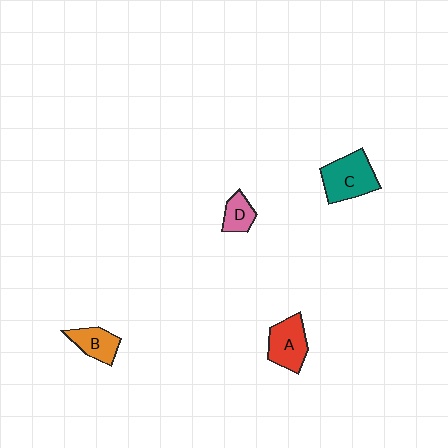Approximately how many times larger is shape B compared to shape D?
Approximately 1.3 times.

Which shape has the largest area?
Shape C (teal).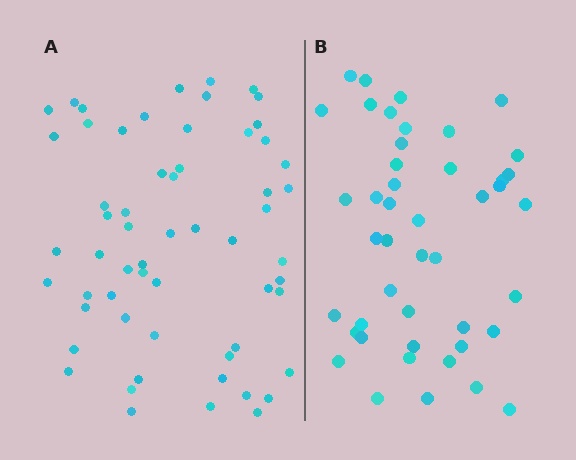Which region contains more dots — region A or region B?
Region A (the left region) has more dots.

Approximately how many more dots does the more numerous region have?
Region A has approximately 15 more dots than region B.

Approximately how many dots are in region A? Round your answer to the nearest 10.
About 60 dots. (The exact count is 59, which rounds to 60.)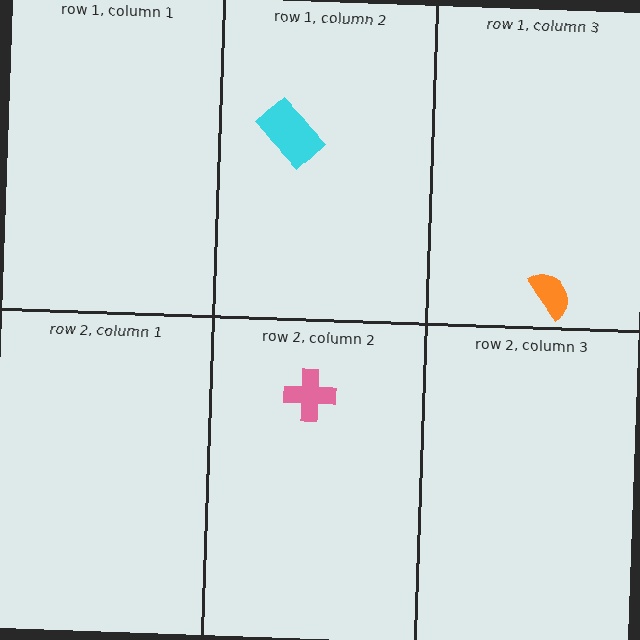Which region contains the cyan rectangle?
The row 1, column 2 region.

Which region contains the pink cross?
The row 2, column 2 region.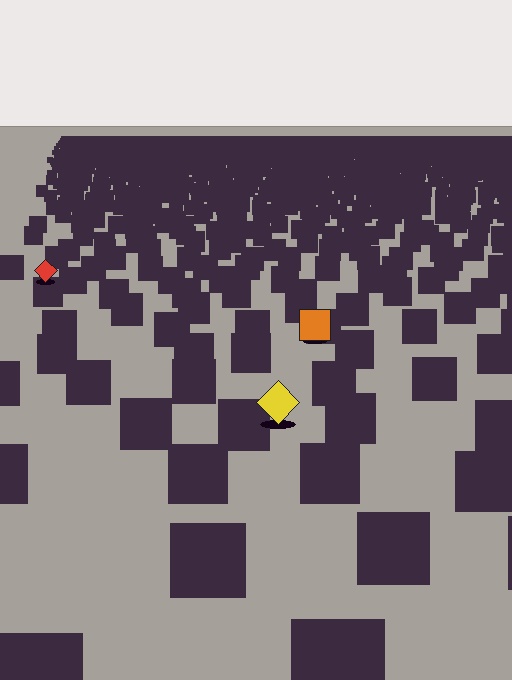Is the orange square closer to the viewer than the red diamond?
Yes. The orange square is closer — you can tell from the texture gradient: the ground texture is coarser near it.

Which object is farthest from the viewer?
The red diamond is farthest from the viewer. It appears smaller and the ground texture around it is denser.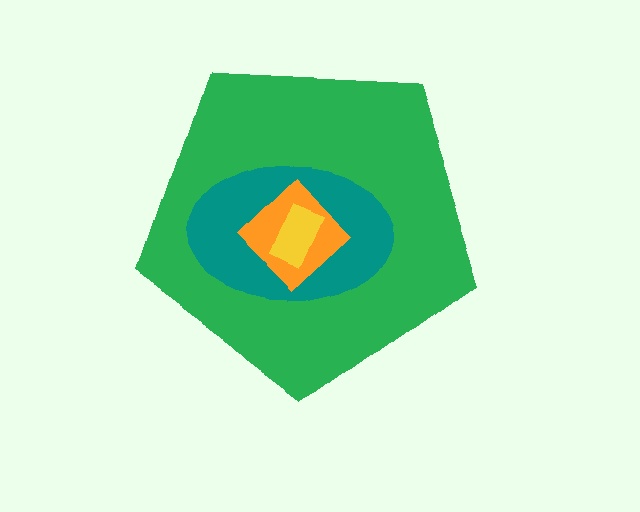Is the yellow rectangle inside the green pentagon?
Yes.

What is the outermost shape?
The green pentagon.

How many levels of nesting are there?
4.